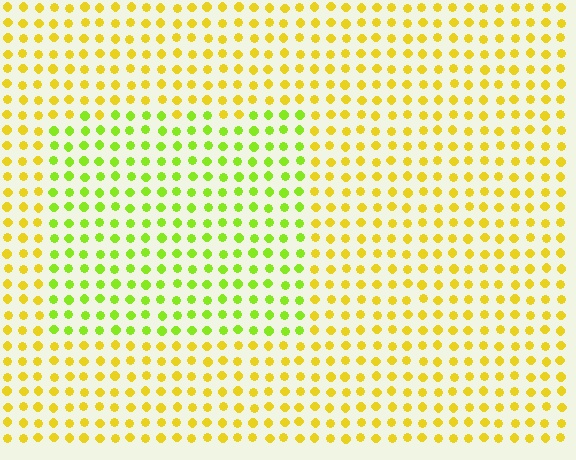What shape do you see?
I see a rectangle.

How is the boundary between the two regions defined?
The boundary is defined purely by a slight shift in hue (about 37 degrees). Spacing, size, and orientation are identical on both sides.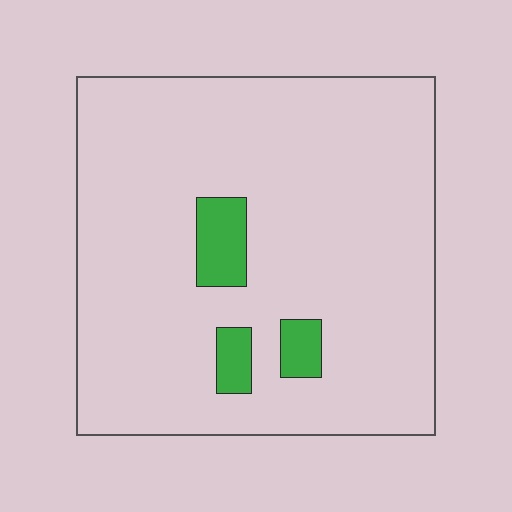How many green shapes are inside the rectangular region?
3.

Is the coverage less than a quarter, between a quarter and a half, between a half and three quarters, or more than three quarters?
Less than a quarter.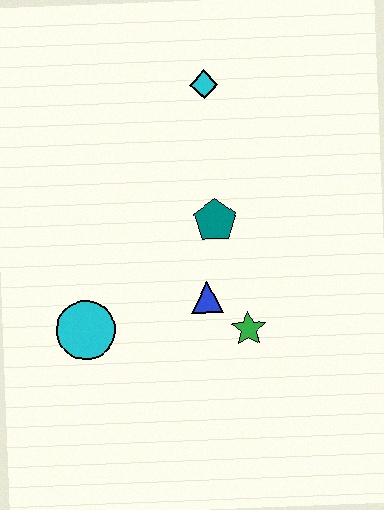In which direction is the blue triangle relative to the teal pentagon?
The blue triangle is below the teal pentagon.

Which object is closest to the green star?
The blue triangle is closest to the green star.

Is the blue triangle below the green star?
No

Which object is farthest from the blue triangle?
The cyan diamond is farthest from the blue triangle.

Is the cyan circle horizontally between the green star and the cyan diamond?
No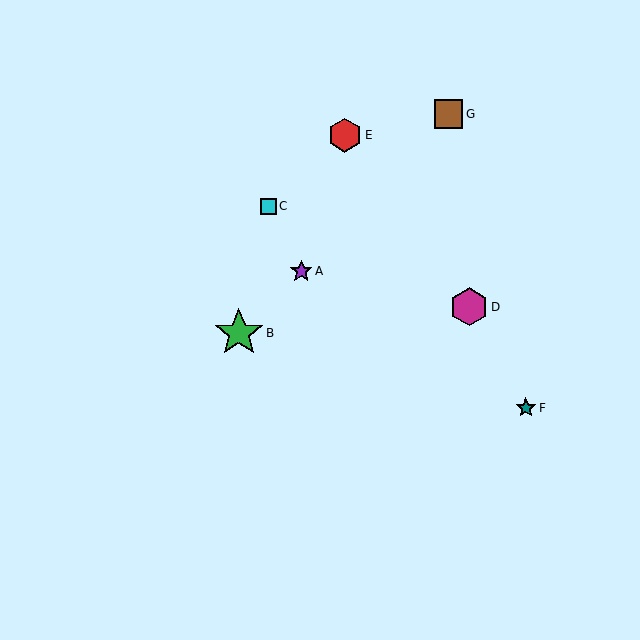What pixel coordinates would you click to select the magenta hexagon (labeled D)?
Click at (469, 307) to select the magenta hexagon D.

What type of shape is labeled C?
Shape C is a cyan square.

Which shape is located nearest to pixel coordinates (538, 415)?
The teal star (labeled F) at (526, 408) is nearest to that location.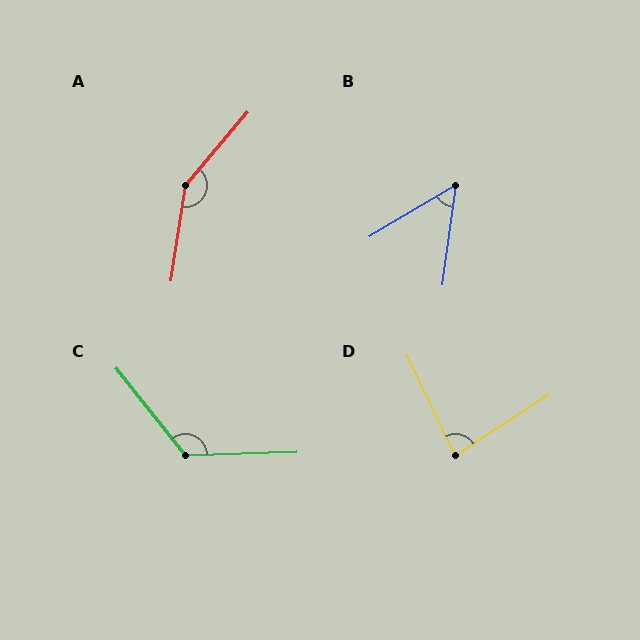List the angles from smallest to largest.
B (52°), D (83°), C (127°), A (148°).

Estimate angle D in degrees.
Approximately 83 degrees.